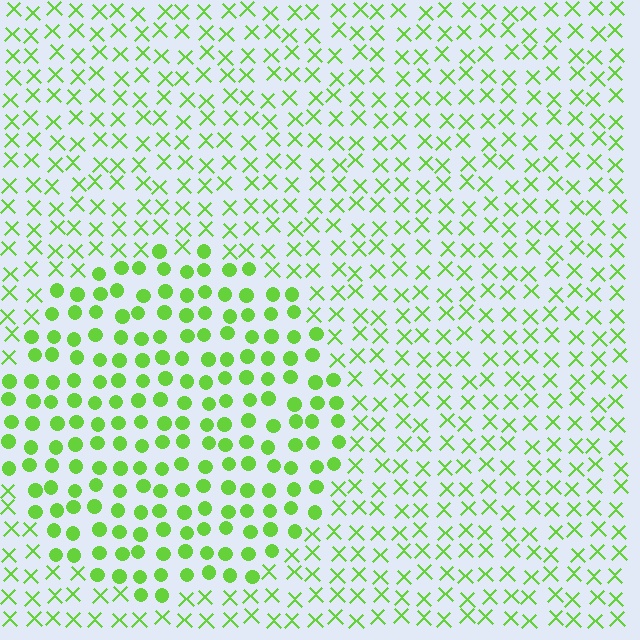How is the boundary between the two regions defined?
The boundary is defined by a change in element shape: circles inside vs. X marks outside. All elements share the same color and spacing.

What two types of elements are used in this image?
The image uses circles inside the circle region and X marks outside it.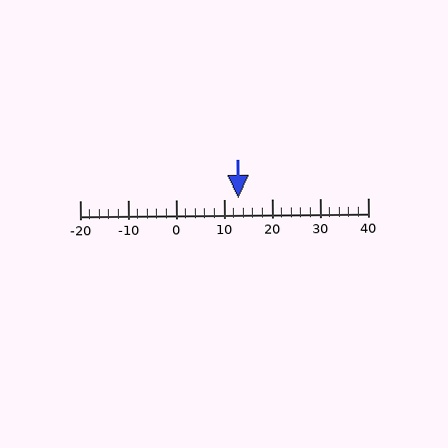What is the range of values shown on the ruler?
The ruler shows values from -20 to 40.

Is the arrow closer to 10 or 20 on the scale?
The arrow is closer to 10.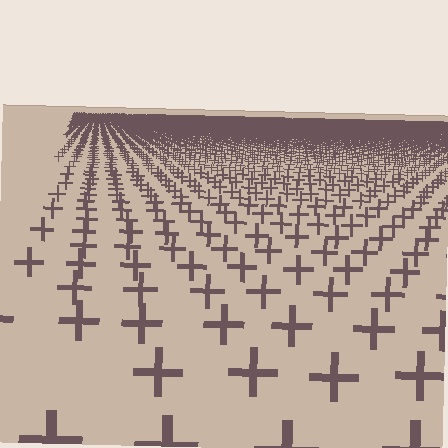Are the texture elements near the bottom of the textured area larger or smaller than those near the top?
Larger. Near the bottom, elements are closer to the viewer and appear at a bigger on-screen size.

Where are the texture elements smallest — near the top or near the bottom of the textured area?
Near the top.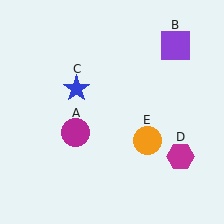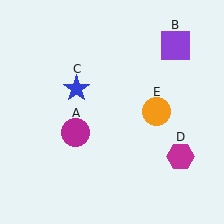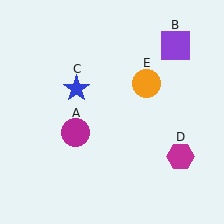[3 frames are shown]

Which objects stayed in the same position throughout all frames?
Magenta circle (object A) and purple square (object B) and blue star (object C) and magenta hexagon (object D) remained stationary.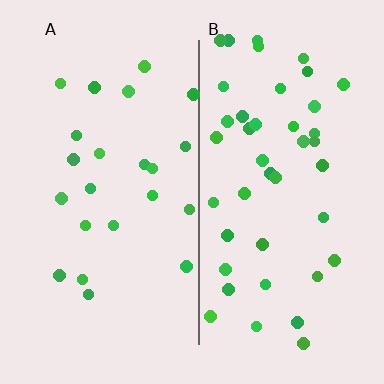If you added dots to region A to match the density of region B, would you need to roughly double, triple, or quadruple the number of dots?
Approximately double.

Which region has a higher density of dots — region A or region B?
B (the right).